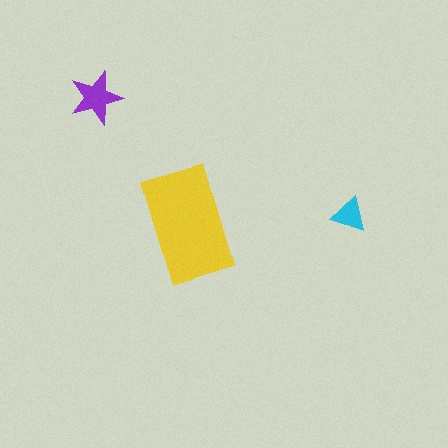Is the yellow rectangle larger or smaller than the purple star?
Larger.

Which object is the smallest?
The cyan triangle.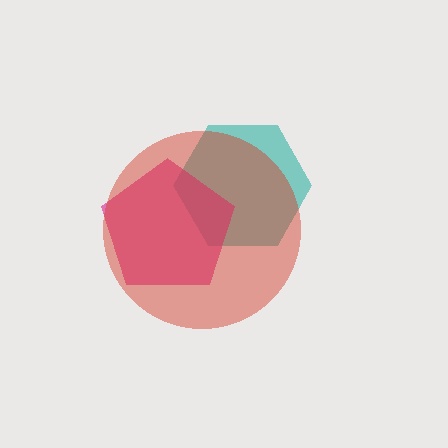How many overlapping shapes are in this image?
There are 3 overlapping shapes in the image.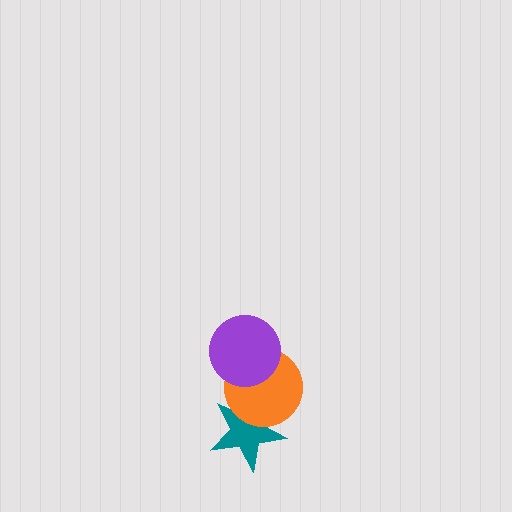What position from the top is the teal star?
The teal star is 3rd from the top.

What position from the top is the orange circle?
The orange circle is 2nd from the top.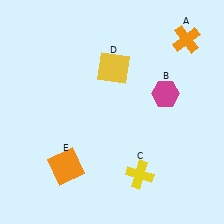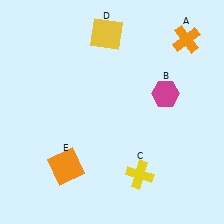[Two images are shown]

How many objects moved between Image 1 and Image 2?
1 object moved between the two images.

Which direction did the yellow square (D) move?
The yellow square (D) moved up.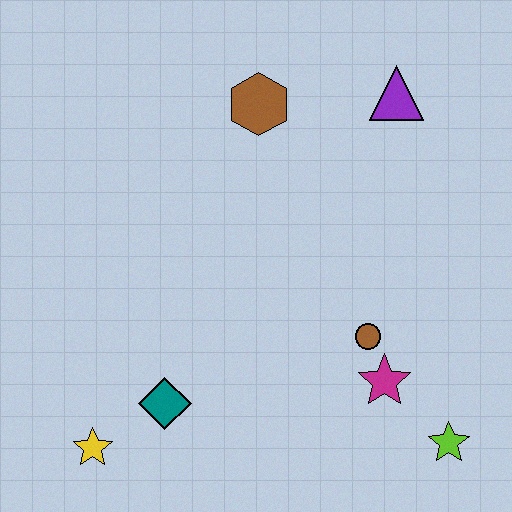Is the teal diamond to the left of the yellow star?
No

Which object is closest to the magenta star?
The brown circle is closest to the magenta star.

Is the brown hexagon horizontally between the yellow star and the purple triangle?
Yes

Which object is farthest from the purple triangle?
The yellow star is farthest from the purple triangle.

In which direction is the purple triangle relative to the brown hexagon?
The purple triangle is to the right of the brown hexagon.